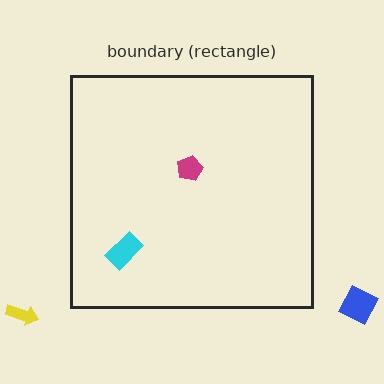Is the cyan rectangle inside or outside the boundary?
Inside.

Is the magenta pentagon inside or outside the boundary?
Inside.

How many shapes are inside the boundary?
2 inside, 2 outside.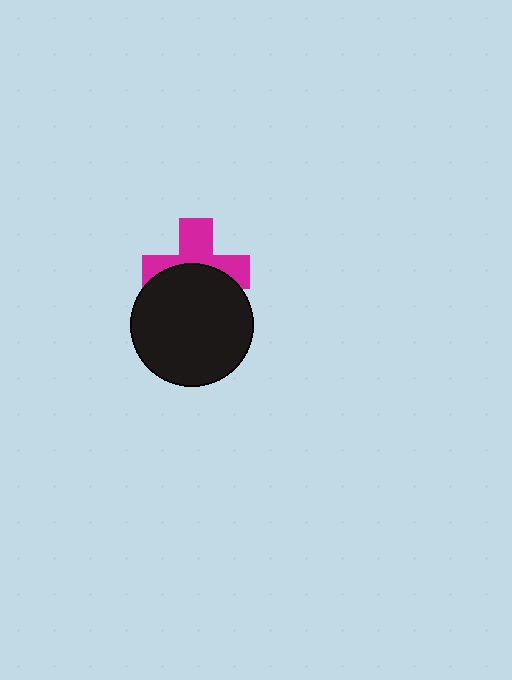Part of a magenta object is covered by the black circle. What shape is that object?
It is a cross.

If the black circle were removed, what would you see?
You would see the complete magenta cross.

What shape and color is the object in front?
The object in front is a black circle.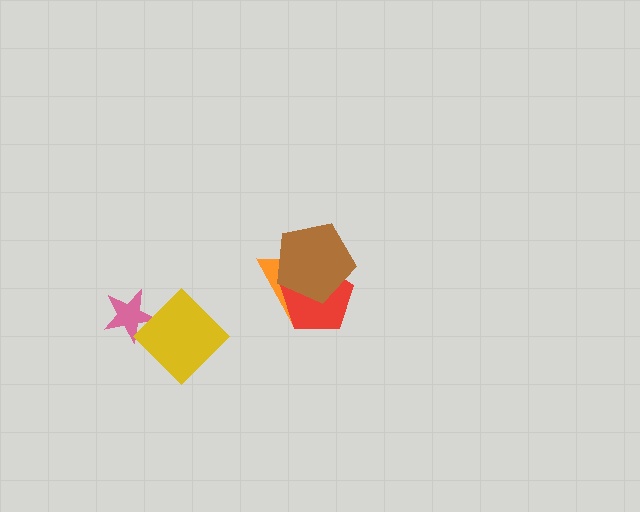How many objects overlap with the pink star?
1 object overlaps with the pink star.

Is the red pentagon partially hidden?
Yes, it is partially covered by another shape.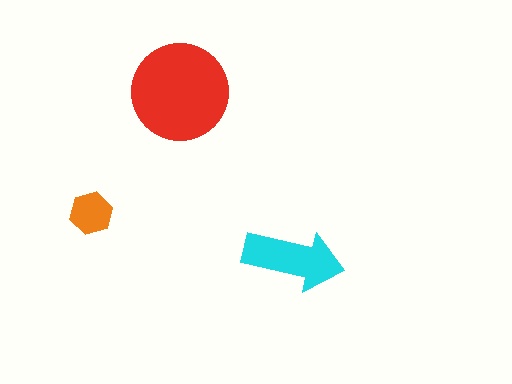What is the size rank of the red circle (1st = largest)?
1st.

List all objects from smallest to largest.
The orange hexagon, the cyan arrow, the red circle.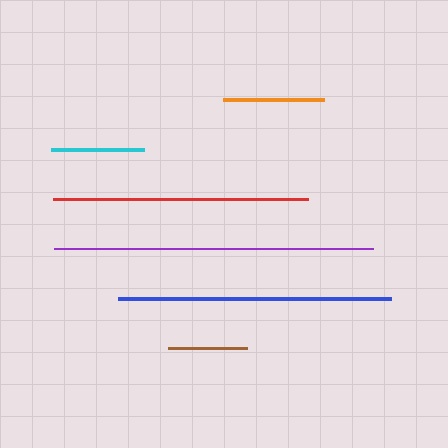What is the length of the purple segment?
The purple segment is approximately 319 pixels long.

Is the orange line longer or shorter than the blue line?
The blue line is longer than the orange line.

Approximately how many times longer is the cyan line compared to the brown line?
The cyan line is approximately 1.2 times the length of the brown line.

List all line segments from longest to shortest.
From longest to shortest: purple, blue, red, orange, cyan, brown.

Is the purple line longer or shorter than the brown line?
The purple line is longer than the brown line.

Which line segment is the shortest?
The brown line is the shortest at approximately 79 pixels.